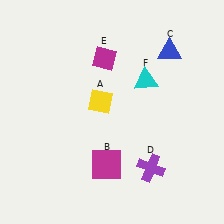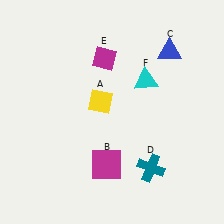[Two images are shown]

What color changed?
The cross (D) changed from purple in Image 1 to teal in Image 2.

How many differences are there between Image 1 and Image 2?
There is 1 difference between the two images.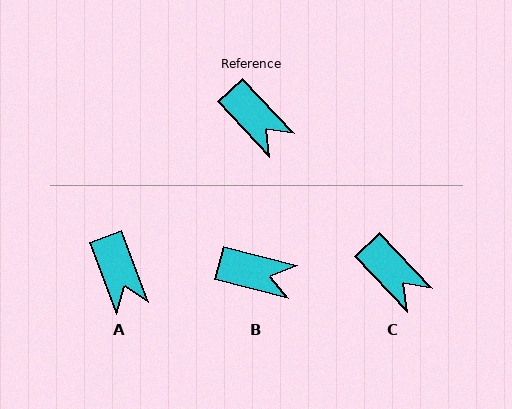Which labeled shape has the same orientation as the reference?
C.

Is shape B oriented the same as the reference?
No, it is off by about 32 degrees.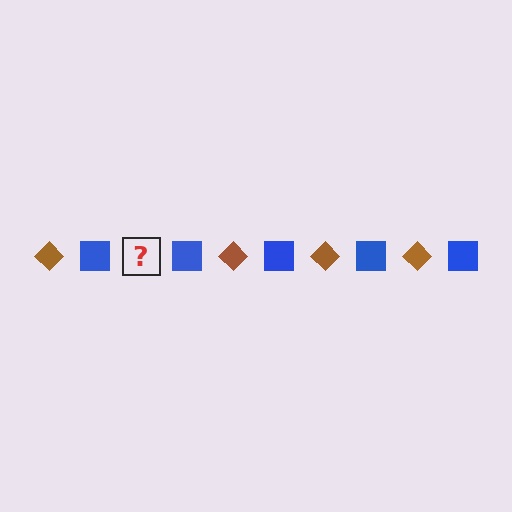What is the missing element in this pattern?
The missing element is a brown diamond.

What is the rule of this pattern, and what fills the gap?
The rule is that the pattern alternates between brown diamond and blue square. The gap should be filled with a brown diamond.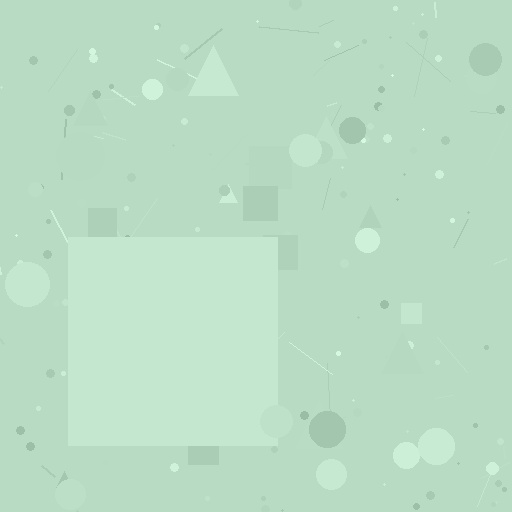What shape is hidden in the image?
A square is hidden in the image.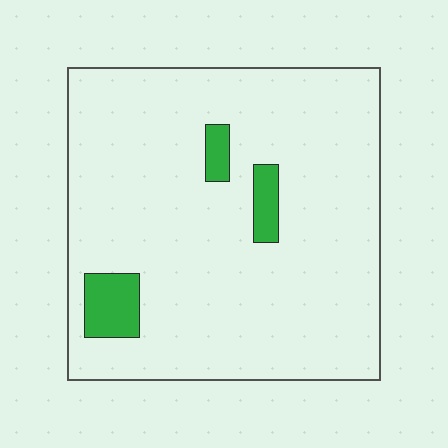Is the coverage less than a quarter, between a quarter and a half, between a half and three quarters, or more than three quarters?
Less than a quarter.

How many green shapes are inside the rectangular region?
3.